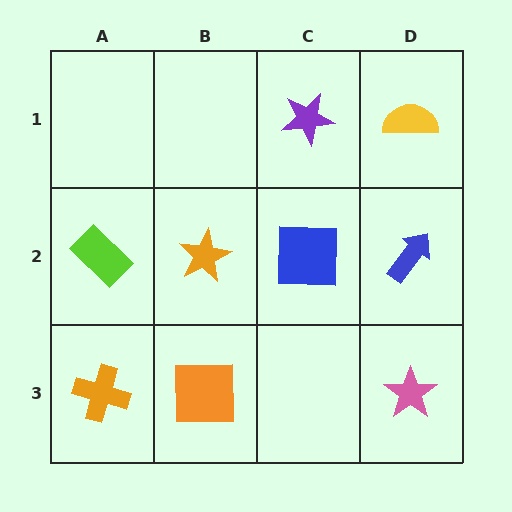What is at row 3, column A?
An orange cross.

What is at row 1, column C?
A purple star.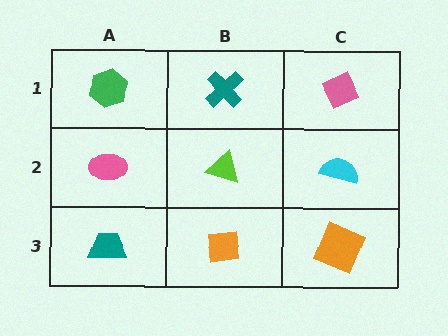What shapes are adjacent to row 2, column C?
A pink diamond (row 1, column C), an orange square (row 3, column C), a lime triangle (row 2, column B).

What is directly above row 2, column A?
A green hexagon.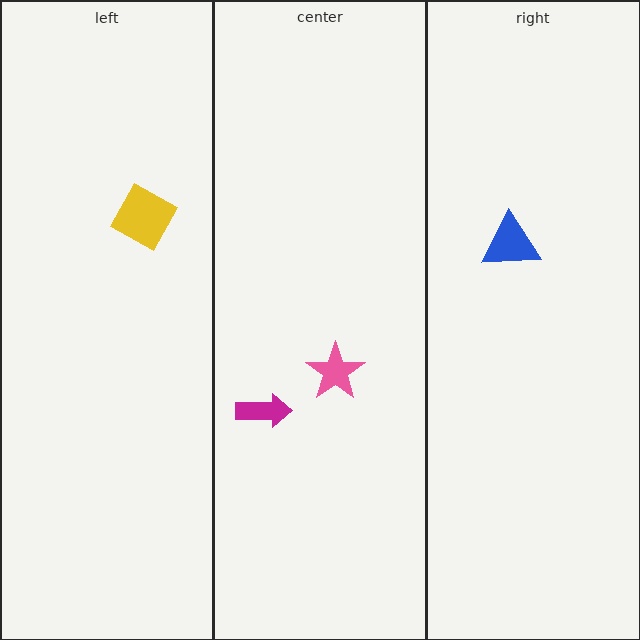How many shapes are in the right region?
1.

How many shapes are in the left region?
1.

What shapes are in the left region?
The yellow square.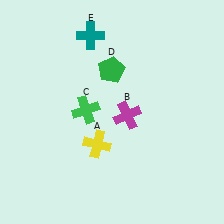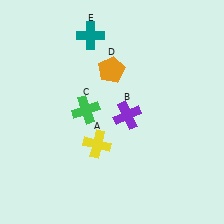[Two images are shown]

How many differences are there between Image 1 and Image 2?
There are 2 differences between the two images.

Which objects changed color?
B changed from magenta to purple. D changed from green to orange.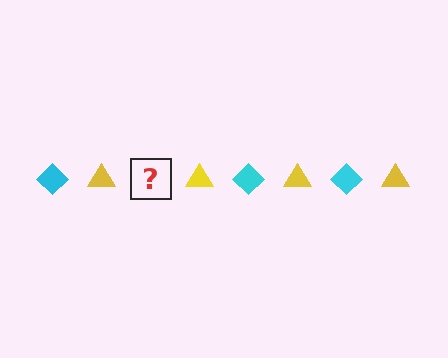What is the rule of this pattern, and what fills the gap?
The rule is that the pattern alternates between cyan diamond and yellow triangle. The gap should be filled with a cyan diamond.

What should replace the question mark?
The question mark should be replaced with a cyan diamond.